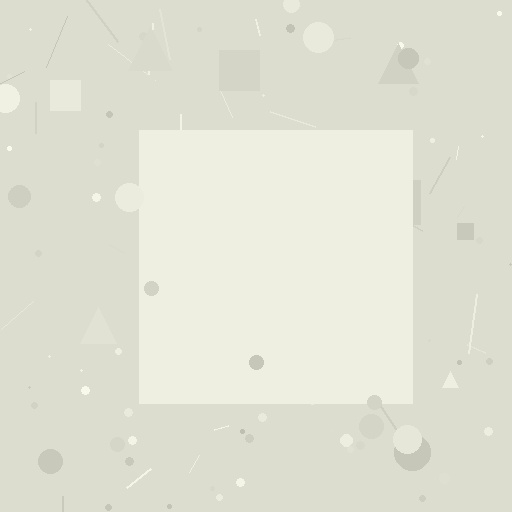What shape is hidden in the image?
A square is hidden in the image.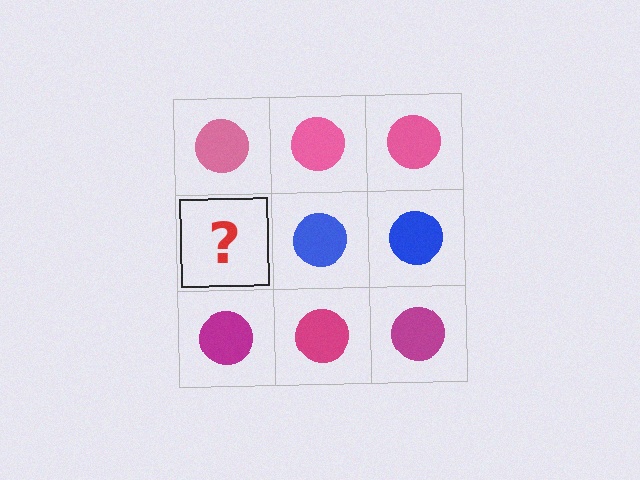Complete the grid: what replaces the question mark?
The question mark should be replaced with a blue circle.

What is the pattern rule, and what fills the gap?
The rule is that each row has a consistent color. The gap should be filled with a blue circle.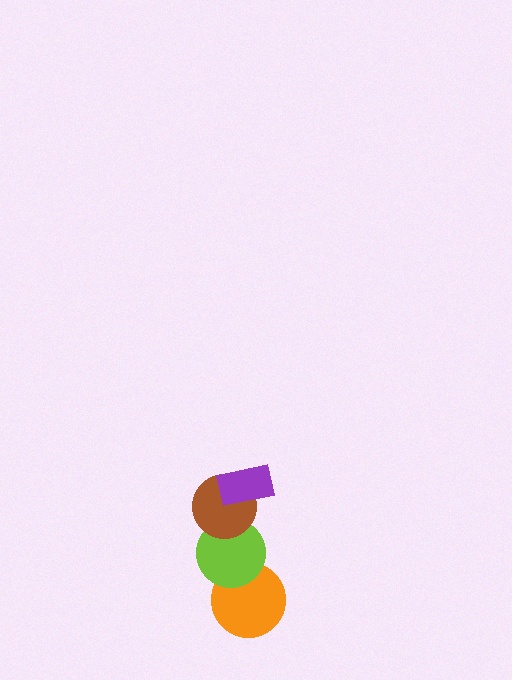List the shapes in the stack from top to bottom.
From top to bottom: the purple rectangle, the brown circle, the lime circle, the orange circle.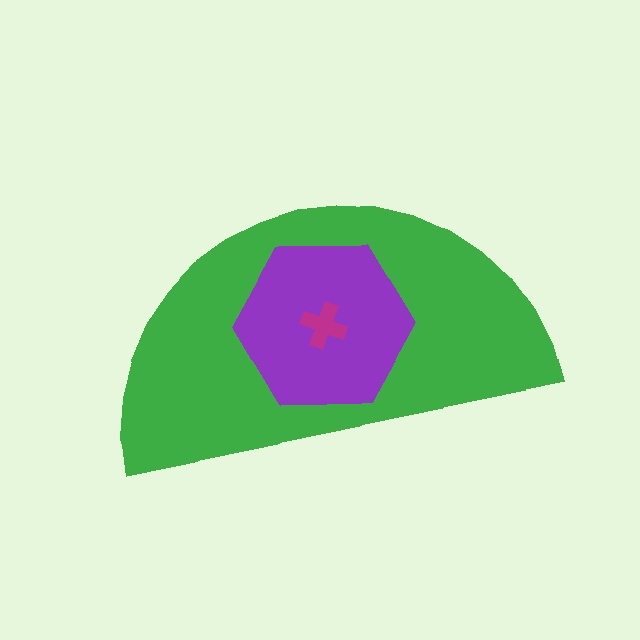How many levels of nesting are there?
3.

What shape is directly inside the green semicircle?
The purple hexagon.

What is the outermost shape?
The green semicircle.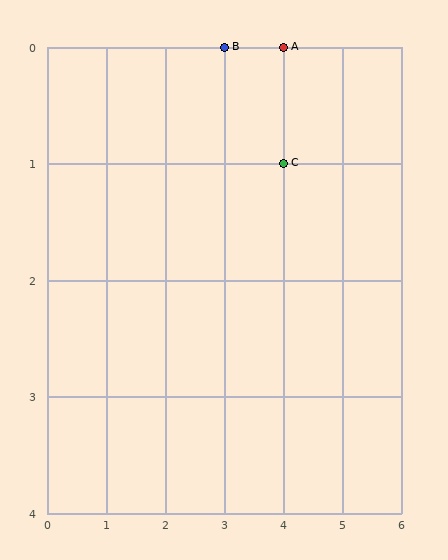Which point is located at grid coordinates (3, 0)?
Point B is at (3, 0).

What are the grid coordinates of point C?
Point C is at grid coordinates (4, 1).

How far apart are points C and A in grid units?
Points C and A are 1 row apart.